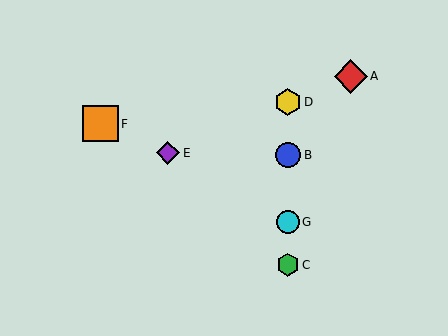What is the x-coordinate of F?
Object F is at x≈100.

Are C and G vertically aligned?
Yes, both are at x≈288.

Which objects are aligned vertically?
Objects B, C, D, G are aligned vertically.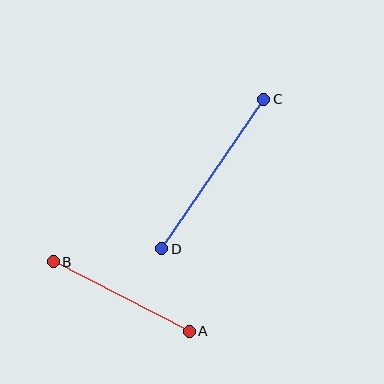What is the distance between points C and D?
The distance is approximately 181 pixels.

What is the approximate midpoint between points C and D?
The midpoint is at approximately (213, 174) pixels.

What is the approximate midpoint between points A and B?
The midpoint is at approximately (121, 297) pixels.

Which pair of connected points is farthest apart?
Points C and D are farthest apart.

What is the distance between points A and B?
The distance is approximately 153 pixels.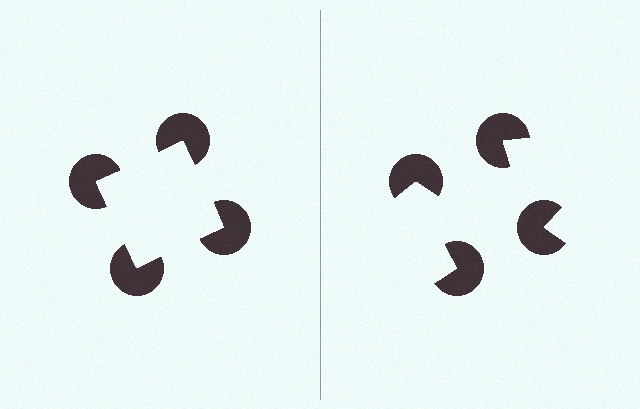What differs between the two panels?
The pac-man discs are positioned identically on both sides; only the wedge orientations differ. On the left they align to a square; on the right they are misaligned.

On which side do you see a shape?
An illusory square appears on the left side. On the right side the wedge cuts are rotated, so no coherent shape forms.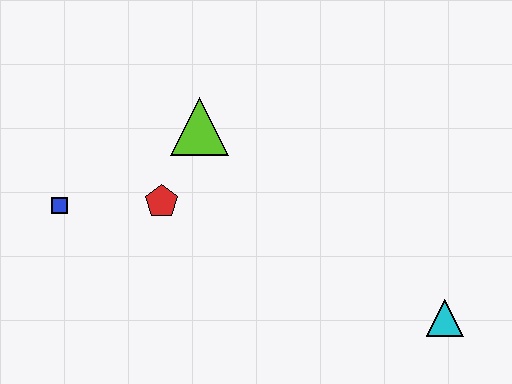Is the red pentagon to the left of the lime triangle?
Yes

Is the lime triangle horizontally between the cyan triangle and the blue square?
Yes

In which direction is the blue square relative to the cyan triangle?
The blue square is to the left of the cyan triangle.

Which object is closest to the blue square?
The red pentagon is closest to the blue square.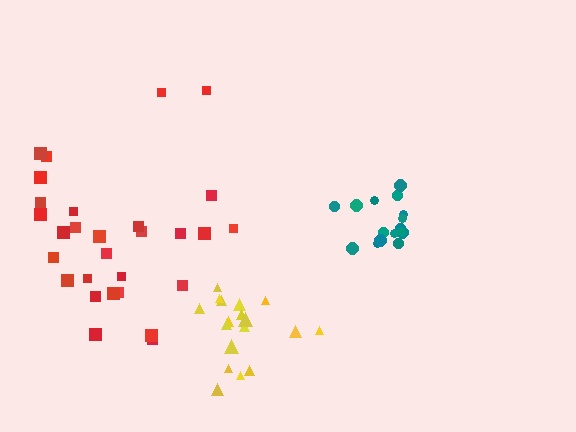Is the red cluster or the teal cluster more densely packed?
Teal.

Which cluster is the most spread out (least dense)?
Red.